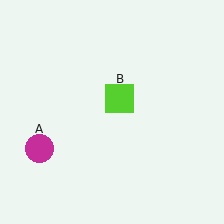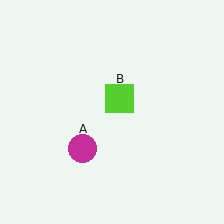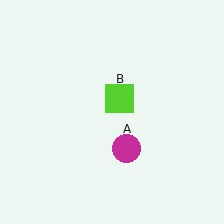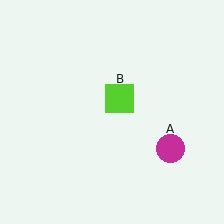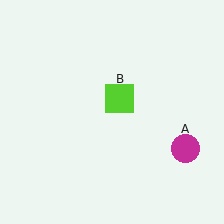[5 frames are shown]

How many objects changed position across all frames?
1 object changed position: magenta circle (object A).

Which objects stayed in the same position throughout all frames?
Lime square (object B) remained stationary.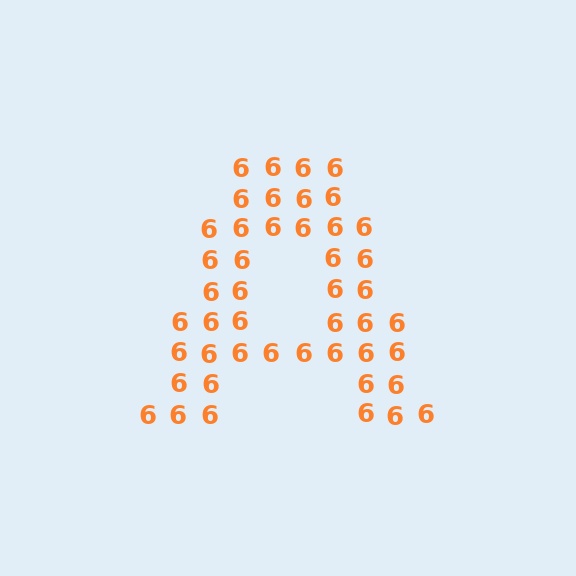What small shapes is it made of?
It is made of small digit 6's.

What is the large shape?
The large shape is the letter A.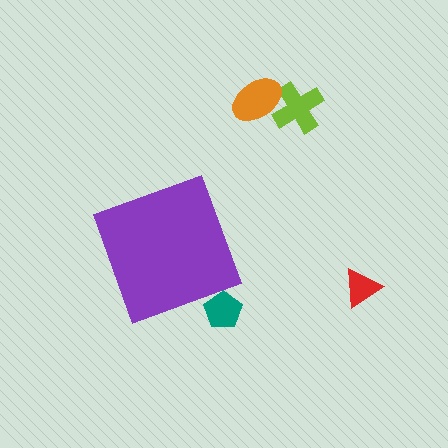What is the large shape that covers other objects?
A purple diamond.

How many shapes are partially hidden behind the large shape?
1 shape is partially hidden.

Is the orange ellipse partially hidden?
No, the orange ellipse is fully visible.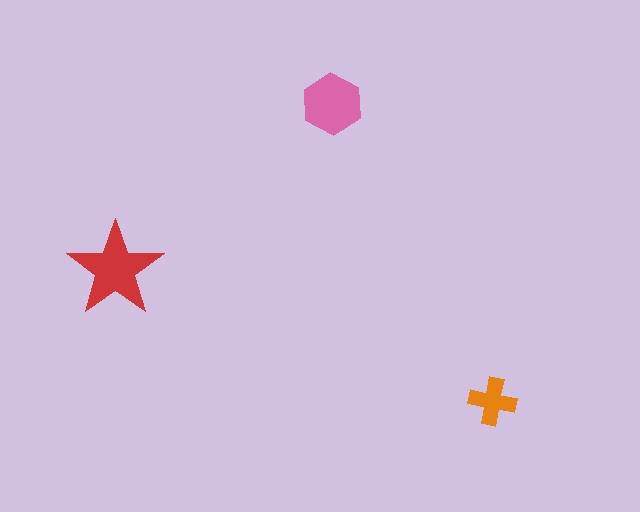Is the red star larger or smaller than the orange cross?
Larger.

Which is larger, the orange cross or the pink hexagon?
The pink hexagon.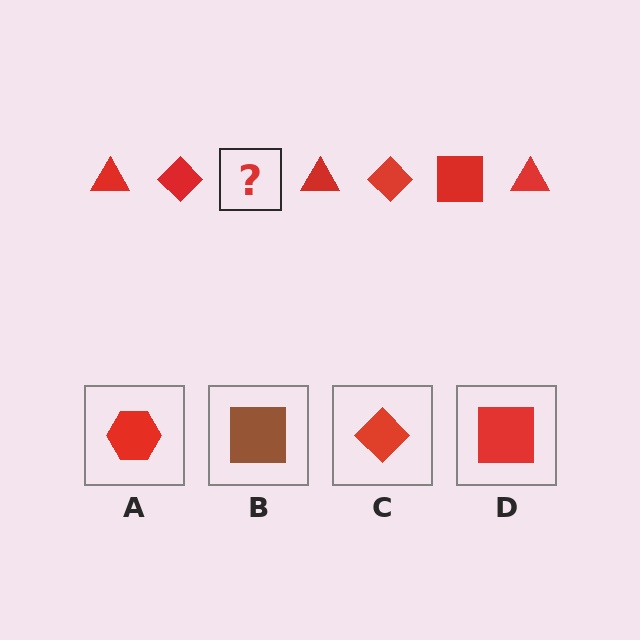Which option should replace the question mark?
Option D.